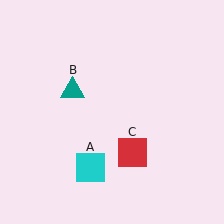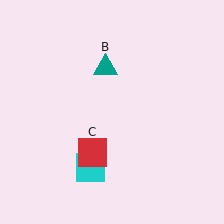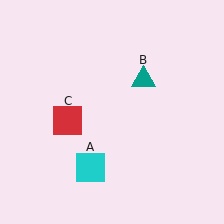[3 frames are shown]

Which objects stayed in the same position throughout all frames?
Cyan square (object A) remained stationary.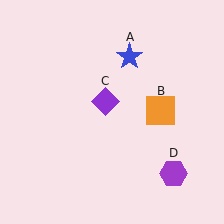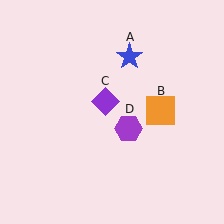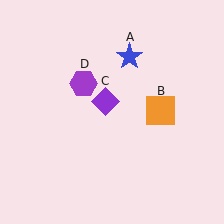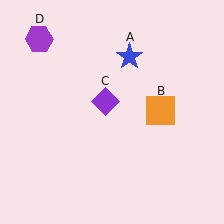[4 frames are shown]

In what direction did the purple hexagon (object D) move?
The purple hexagon (object D) moved up and to the left.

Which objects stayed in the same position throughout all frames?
Blue star (object A) and orange square (object B) and purple diamond (object C) remained stationary.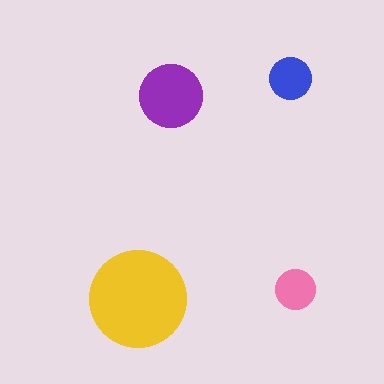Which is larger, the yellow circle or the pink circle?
The yellow one.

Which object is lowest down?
The yellow circle is bottommost.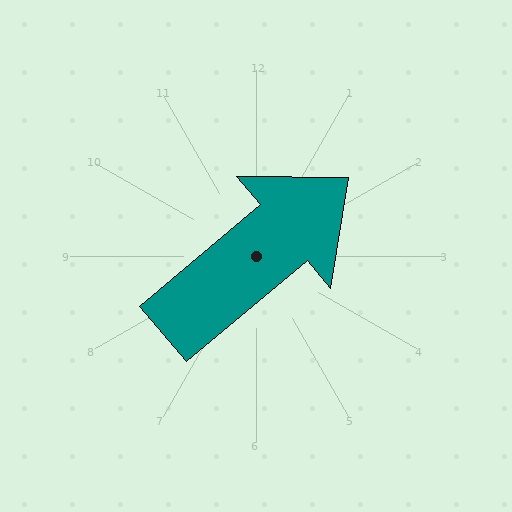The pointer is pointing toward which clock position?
Roughly 2 o'clock.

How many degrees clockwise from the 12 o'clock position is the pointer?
Approximately 50 degrees.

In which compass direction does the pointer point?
Northeast.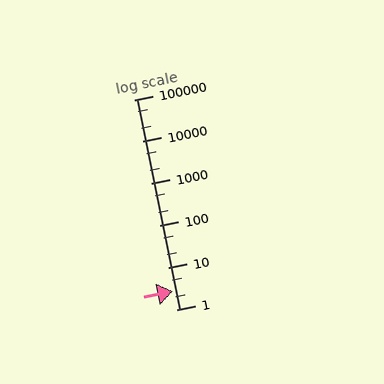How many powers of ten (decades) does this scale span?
The scale spans 5 decades, from 1 to 100000.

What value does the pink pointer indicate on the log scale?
The pointer indicates approximately 2.7.